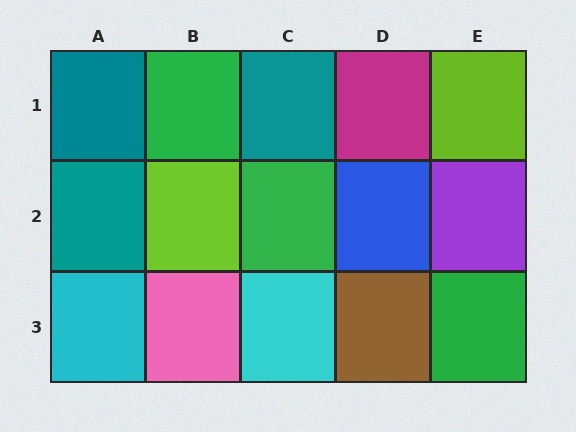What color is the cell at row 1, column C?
Teal.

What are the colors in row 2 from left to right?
Teal, lime, green, blue, purple.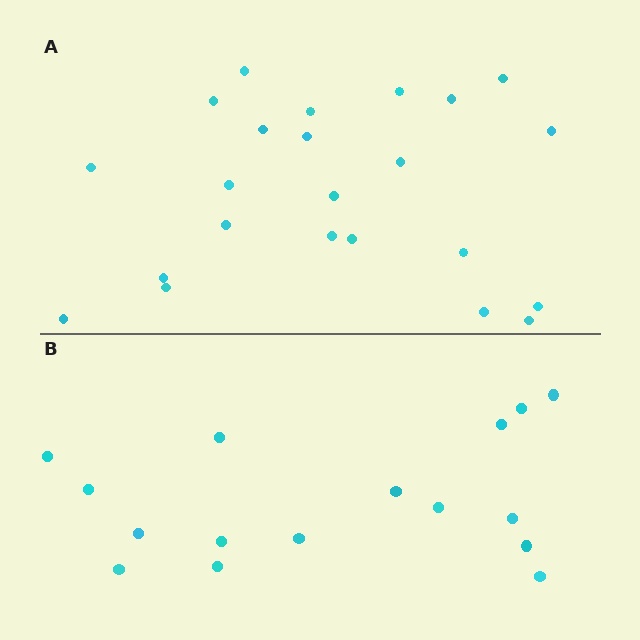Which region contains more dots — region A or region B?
Region A (the top region) has more dots.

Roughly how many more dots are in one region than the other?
Region A has roughly 8 or so more dots than region B.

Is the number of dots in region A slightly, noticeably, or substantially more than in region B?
Region A has noticeably more, but not dramatically so. The ratio is roughly 1.4 to 1.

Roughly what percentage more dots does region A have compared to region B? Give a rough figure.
About 45% more.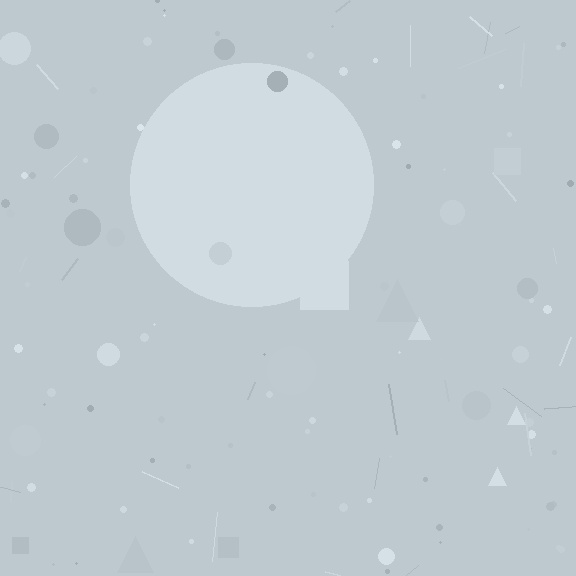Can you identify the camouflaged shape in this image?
The camouflaged shape is a circle.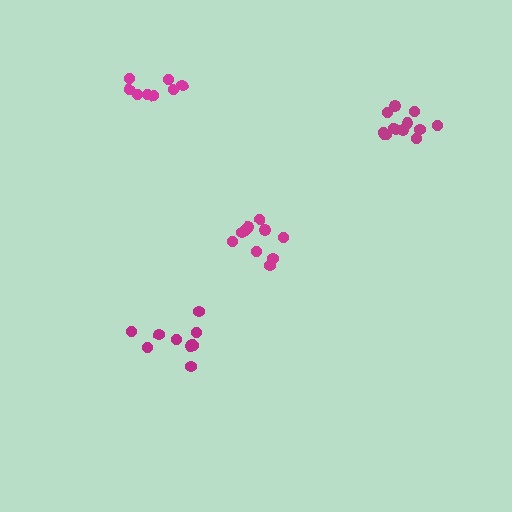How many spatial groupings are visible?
There are 4 spatial groupings.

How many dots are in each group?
Group 1: 10 dots, Group 2: 10 dots, Group 3: 8 dots, Group 4: 13 dots (41 total).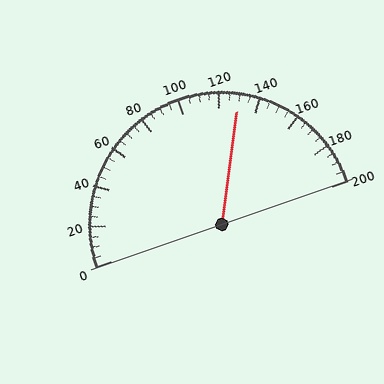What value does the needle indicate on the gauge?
The needle indicates approximately 130.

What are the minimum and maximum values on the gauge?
The gauge ranges from 0 to 200.